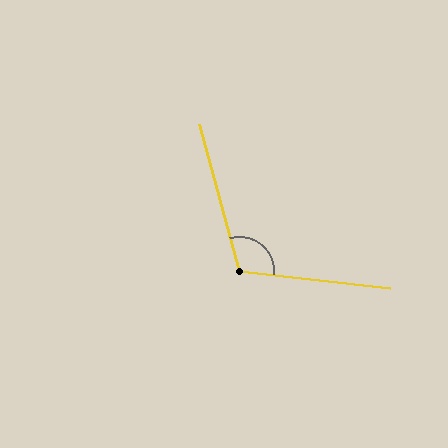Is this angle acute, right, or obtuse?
It is obtuse.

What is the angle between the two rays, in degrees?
Approximately 112 degrees.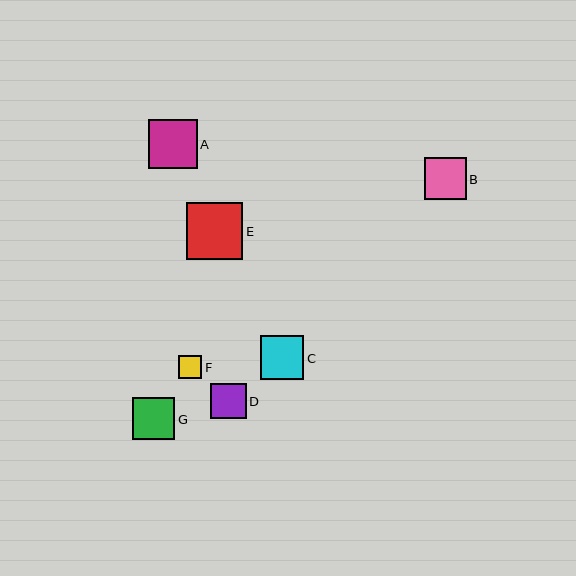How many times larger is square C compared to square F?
Square C is approximately 1.9 times the size of square F.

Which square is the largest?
Square E is the largest with a size of approximately 57 pixels.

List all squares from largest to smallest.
From largest to smallest: E, A, C, B, G, D, F.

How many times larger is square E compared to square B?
Square E is approximately 1.4 times the size of square B.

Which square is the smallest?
Square F is the smallest with a size of approximately 23 pixels.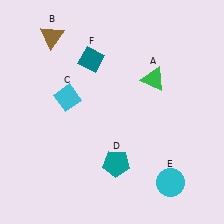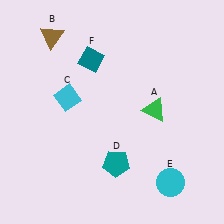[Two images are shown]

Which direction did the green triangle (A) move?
The green triangle (A) moved down.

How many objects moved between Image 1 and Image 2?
1 object moved between the two images.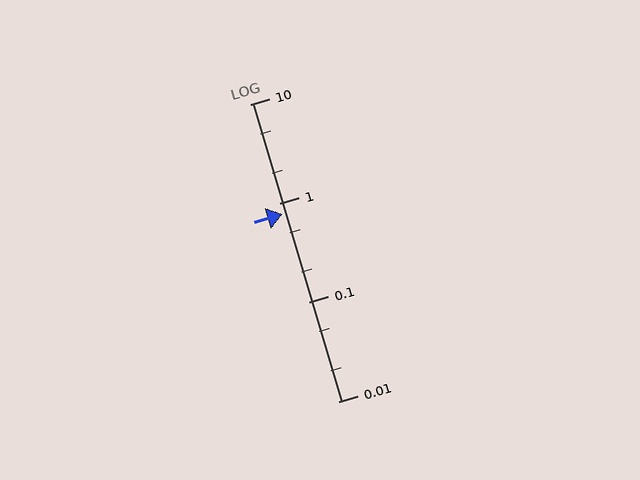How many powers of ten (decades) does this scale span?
The scale spans 3 decades, from 0.01 to 10.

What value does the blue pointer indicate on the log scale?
The pointer indicates approximately 0.78.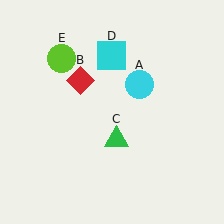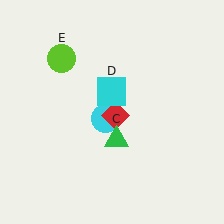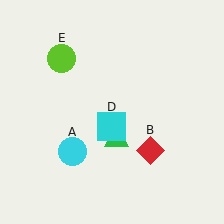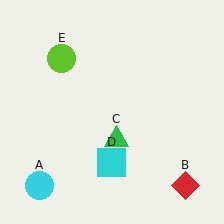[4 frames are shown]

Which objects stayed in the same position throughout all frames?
Green triangle (object C) and lime circle (object E) remained stationary.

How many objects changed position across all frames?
3 objects changed position: cyan circle (object A), red diamond (object B), cyan square (object D).